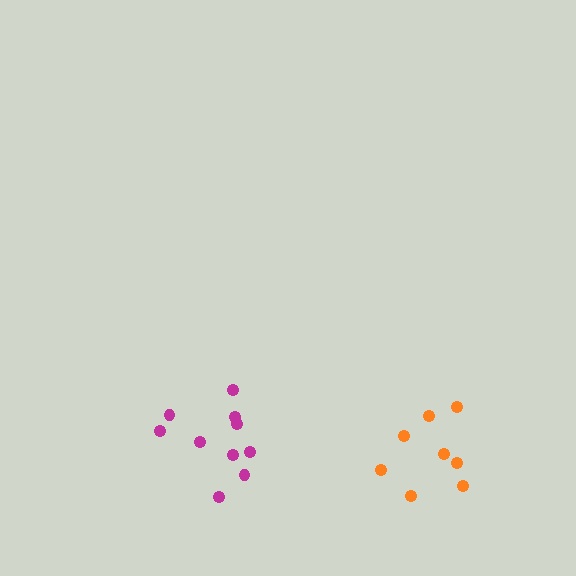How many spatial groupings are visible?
There are 2 spatial groupings.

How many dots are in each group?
Group 1: 8 dots, Group 2: 10 dots (18 total).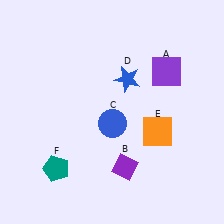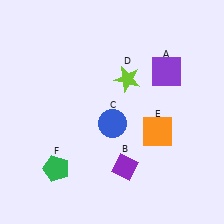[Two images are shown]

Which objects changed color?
D changed from blue to lime. F changed from teal to green.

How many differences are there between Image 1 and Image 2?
There are 2 differences between the two images.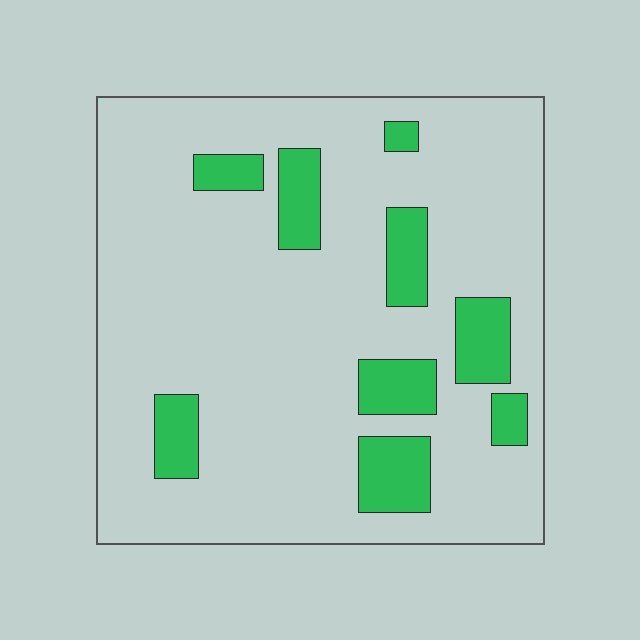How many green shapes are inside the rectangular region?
9.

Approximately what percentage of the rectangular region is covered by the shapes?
Approximately 15%.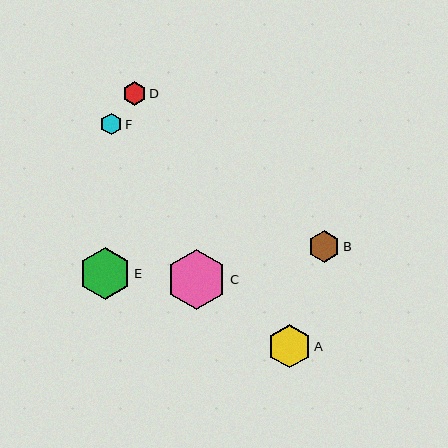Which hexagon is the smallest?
Hexagon F is the smallest with a size of approximately 21 pixels.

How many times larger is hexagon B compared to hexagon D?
Hexagon B is approximately 1.4 times the size of hexagon D.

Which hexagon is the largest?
Hexagon C is the largest with a size of approximately 60 pixels.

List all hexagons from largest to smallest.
From largest to smallest: C, E, A, B, D, F.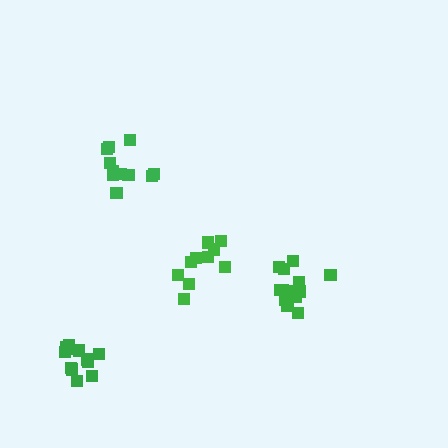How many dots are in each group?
Group 1: 12 dots, Group 2: 10 dots, Group 3: 11 dots, Group 4: 14 dots (47 total).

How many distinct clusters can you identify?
There are 4 distinct clusters.